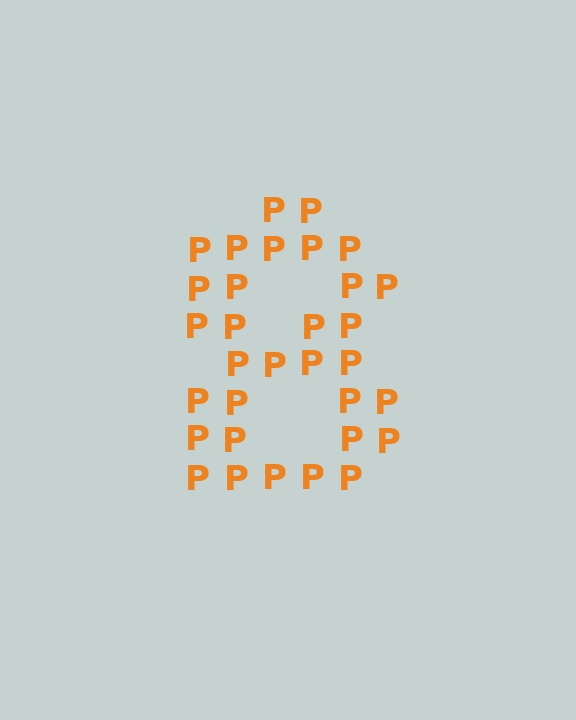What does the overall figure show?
The overall figure shows the digit 8.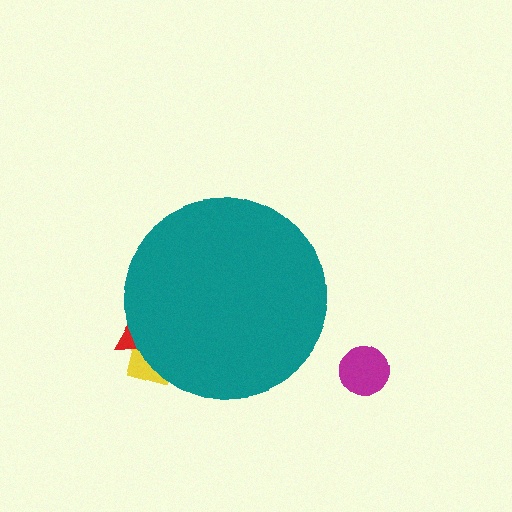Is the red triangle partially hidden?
Yes, the red triangle is partially hidden behind the teal circle.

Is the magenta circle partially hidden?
No, the magenta circle is fully visible.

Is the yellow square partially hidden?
Yes, the yellow square is partially hidden behind the teal circle.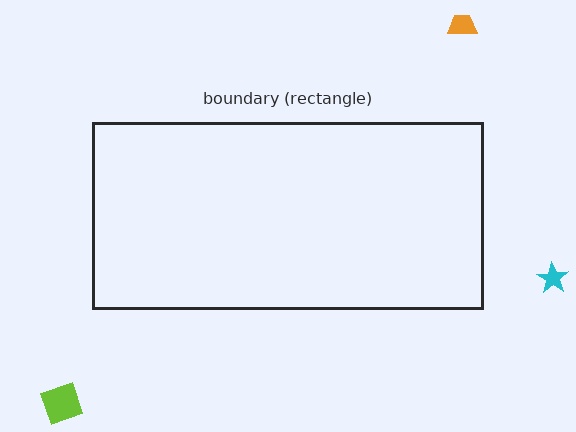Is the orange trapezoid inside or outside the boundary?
Outside.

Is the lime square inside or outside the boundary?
Outside.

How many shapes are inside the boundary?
0 inside, 3 outside.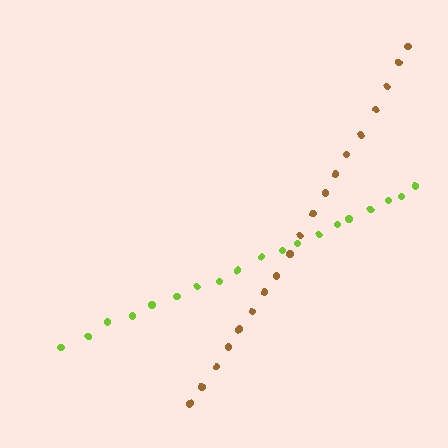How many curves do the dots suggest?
There are 2 distinct paths.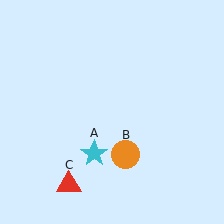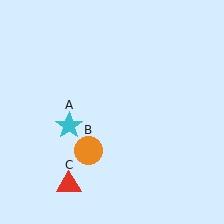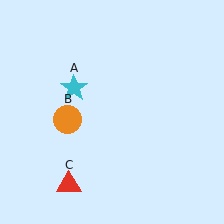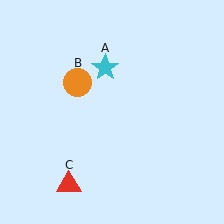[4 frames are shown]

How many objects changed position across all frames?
2 objects changed position: cyan star (object A), orange circle (object B).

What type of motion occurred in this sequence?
The cyan star (object A), orange circle (object B) rotated clockwise around the center of the scene.